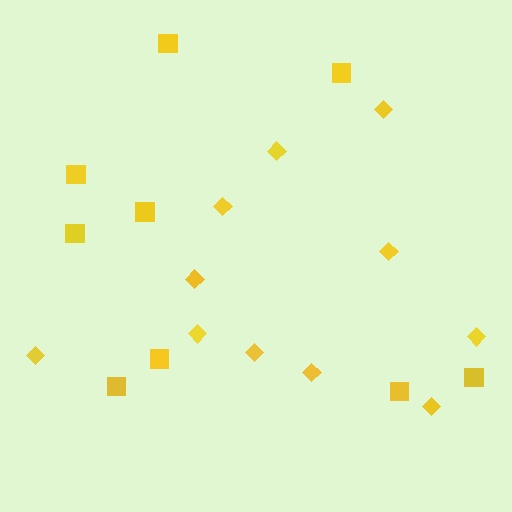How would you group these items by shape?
There are 2 groups: one group of squares (9) and one group of diamonds (11).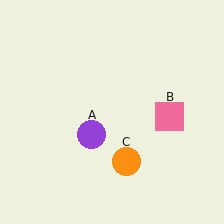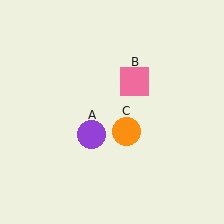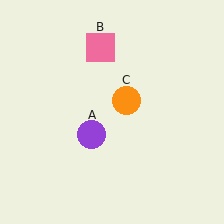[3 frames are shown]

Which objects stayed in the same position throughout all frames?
Purple circle (object A) remained stationary.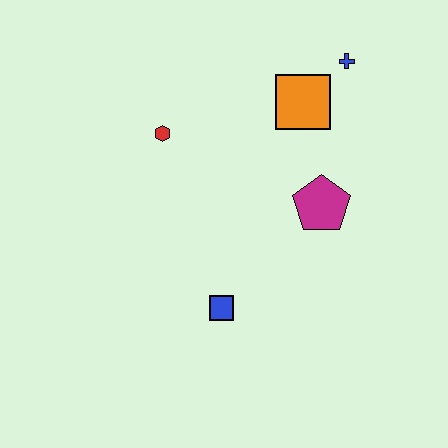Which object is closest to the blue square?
The magenta pentagon is closest to the blue square.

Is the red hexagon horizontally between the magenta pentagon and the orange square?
No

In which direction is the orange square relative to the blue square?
The orange square is above the blue square.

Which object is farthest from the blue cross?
The blue square is farthest from the blue cross.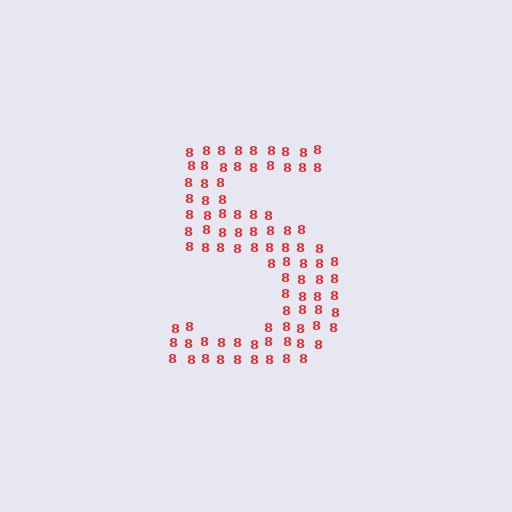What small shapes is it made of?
It is made of small digit 8's.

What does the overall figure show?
The overall figure shows the digit 5.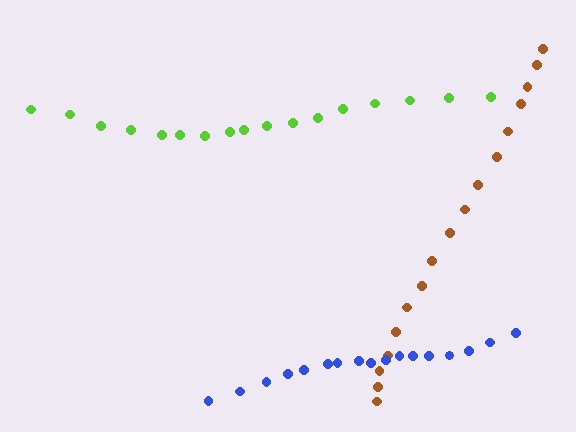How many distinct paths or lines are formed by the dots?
There are 3 distinct paths.